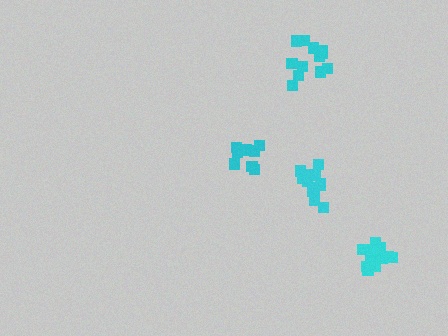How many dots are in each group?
Group 1: 12 dots, Group 2: 10 dots, Group 3: 11 dots, Group 4: 14 dots (47 total).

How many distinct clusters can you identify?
There are 4 distinct clusters.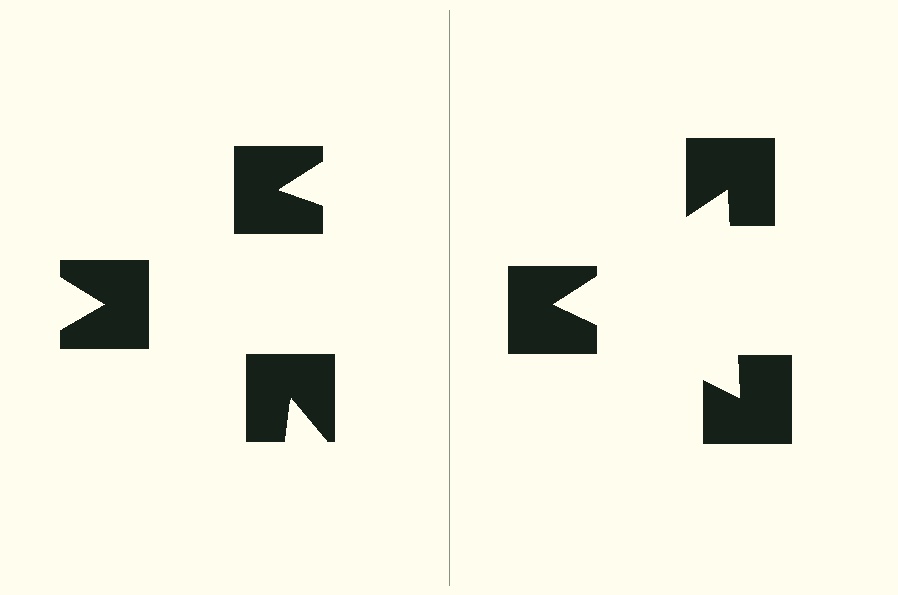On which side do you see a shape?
An illusory triangle appears on the right side. On the left side the wedge cuts are rotated, so no coherent shape forms.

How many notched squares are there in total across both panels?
6 — 3 on each side.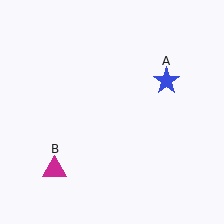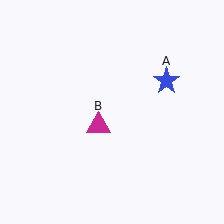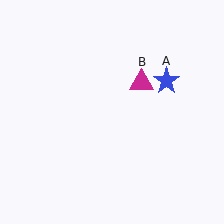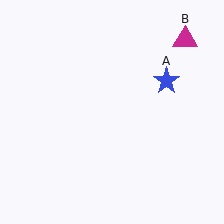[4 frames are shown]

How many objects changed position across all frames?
1 object changed position: magenta triangle (object B).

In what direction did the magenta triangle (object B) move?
The magenta triangle (object B) moved up and to the right.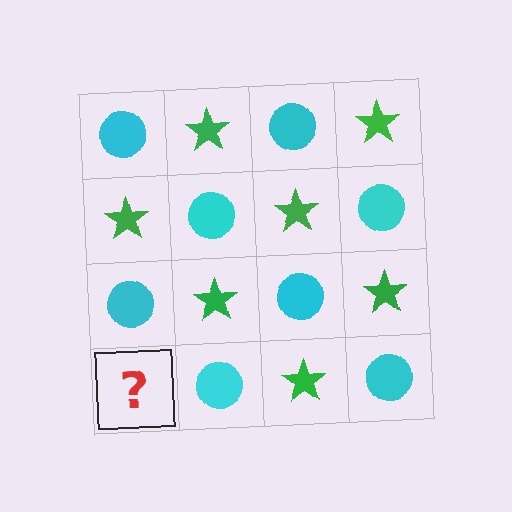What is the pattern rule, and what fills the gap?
The rule is that it alternates cyan circle and green star in a checkerboard pattern. The gap should be filled with a green star.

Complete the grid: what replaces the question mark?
The question mark should be replaced with a green star.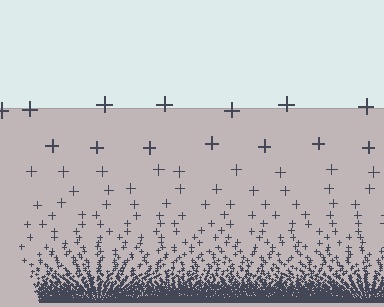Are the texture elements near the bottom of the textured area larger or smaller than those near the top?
Smaller. The gradient is inverted — elements near the bottom are smaller and denser.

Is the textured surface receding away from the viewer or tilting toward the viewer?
The surface appears to tilt toward the viewer. Texture elements get larger and sparser toward the top.